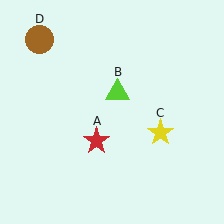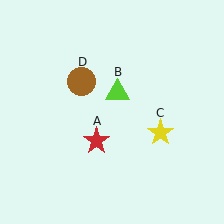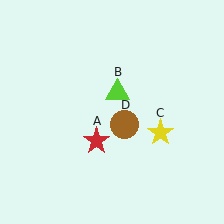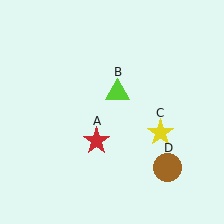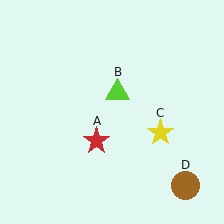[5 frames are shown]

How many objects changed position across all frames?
1 object changed position: brown circle (object D).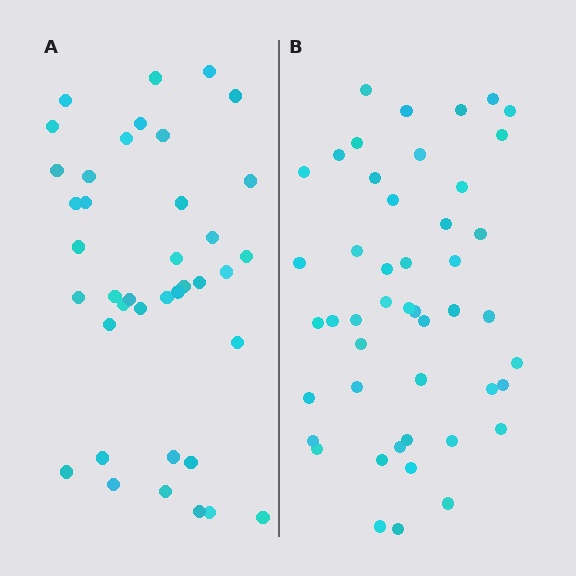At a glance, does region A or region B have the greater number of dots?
Region B (the right region) has more dots.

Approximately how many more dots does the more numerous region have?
Region B has roughly 8 or so more dots than region A.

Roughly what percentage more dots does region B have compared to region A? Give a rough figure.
About 20% more.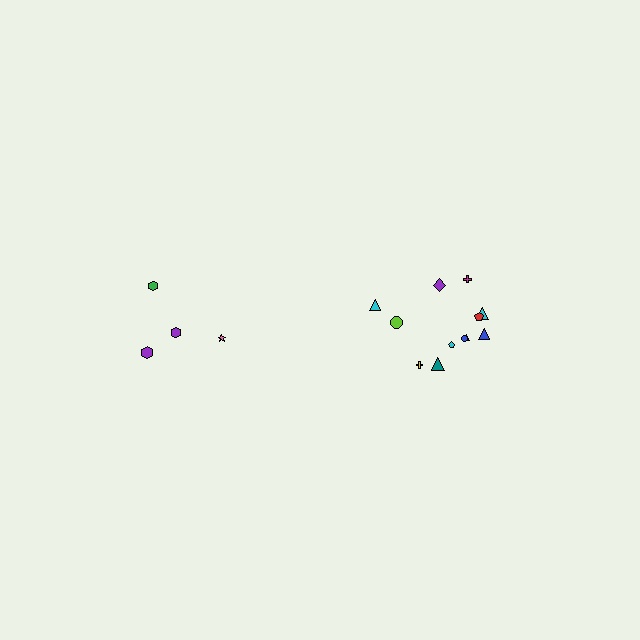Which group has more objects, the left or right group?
The right group.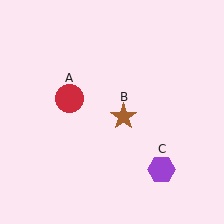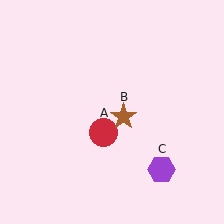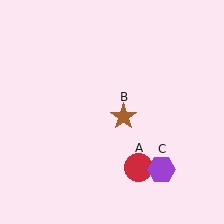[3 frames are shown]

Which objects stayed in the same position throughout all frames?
Brown star (object B) and purple hexagon (object C) remained stationary.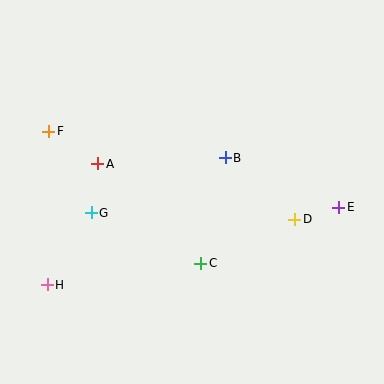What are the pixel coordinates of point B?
Point B is at (225, 158).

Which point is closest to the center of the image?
Point B at (225, 158) is closest to the center.